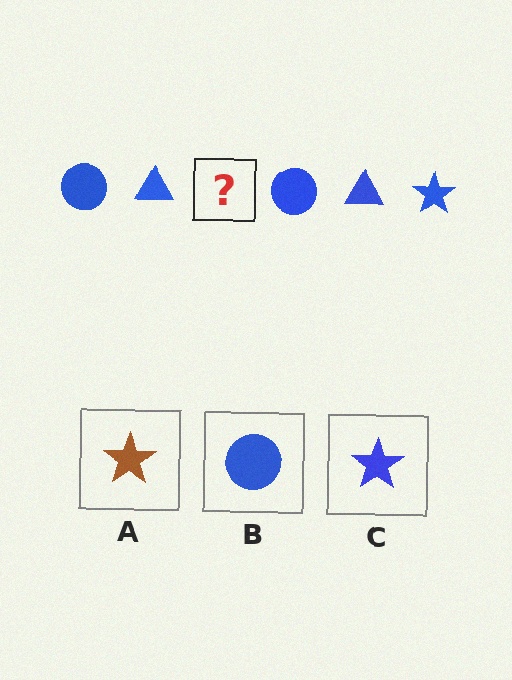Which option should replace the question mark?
Option C.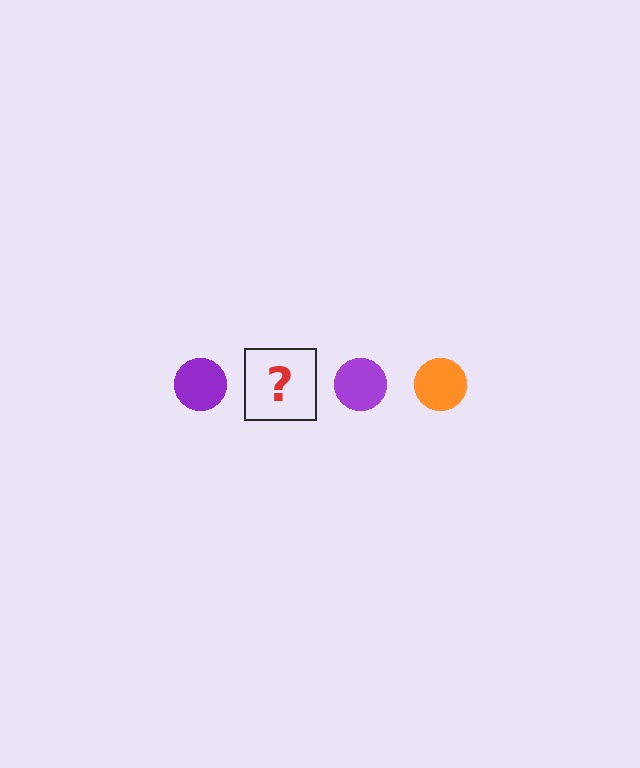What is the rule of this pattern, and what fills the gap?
The rule is that the pattern cycles through purple, orange circles. The gap should be filled with an orange circle.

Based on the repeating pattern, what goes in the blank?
The blank should be an orange circle.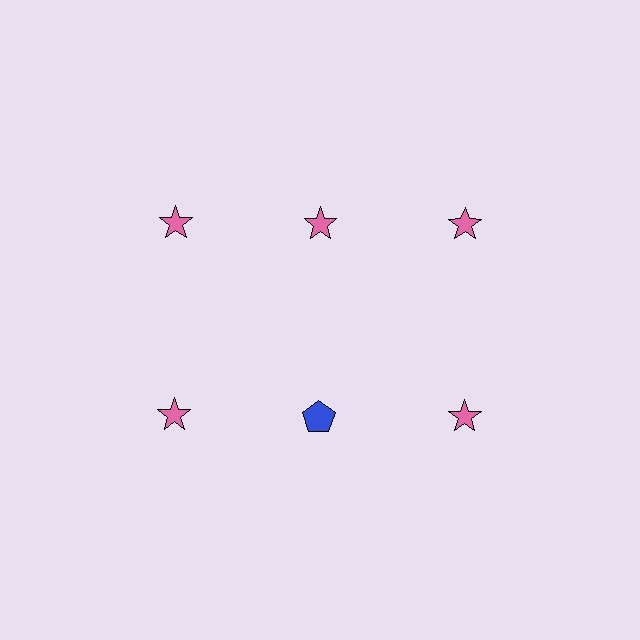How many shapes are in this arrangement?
There are 6 shapes arranged in a grid pattern.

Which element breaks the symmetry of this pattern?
The blue pentagon in the second row, second from left column breaks the symmetry. All other shapes are pink stars.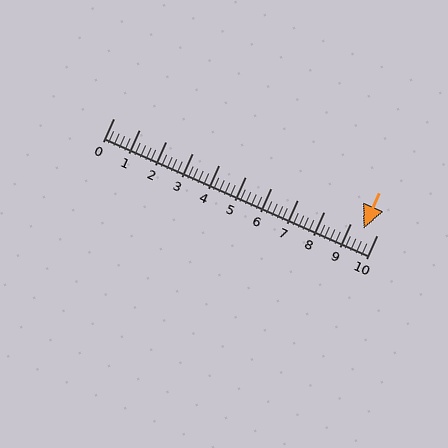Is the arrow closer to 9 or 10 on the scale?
The arrow is closer to 10.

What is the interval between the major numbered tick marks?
The major tick marks are spaced 1 units apart.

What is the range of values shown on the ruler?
The ruler shows values from 0 to 10.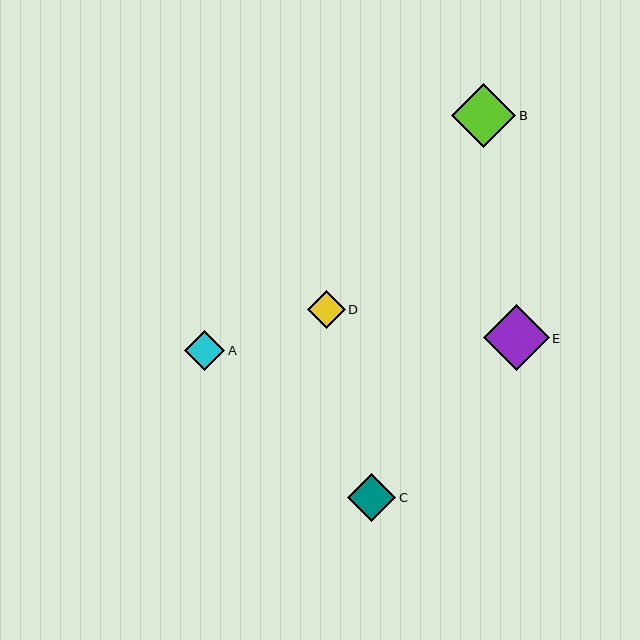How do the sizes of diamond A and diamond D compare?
Diamond A and diamond D are approximately the same size.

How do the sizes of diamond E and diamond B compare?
Diamond E and diamond B are approximately the same size.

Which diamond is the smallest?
Diamond D is the smallest with a size of approximately 38 pixels.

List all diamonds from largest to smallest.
From largest to smallest: E, B, C, A, D.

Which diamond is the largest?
Diamond E is the largest with a size of approximately 66 pixels.